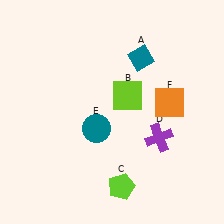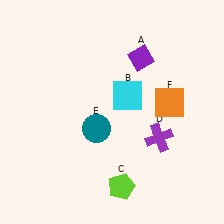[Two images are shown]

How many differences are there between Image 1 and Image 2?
There are 2 differences between the two images.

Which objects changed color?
A changed from teal to purple. B changed from lime to cyan.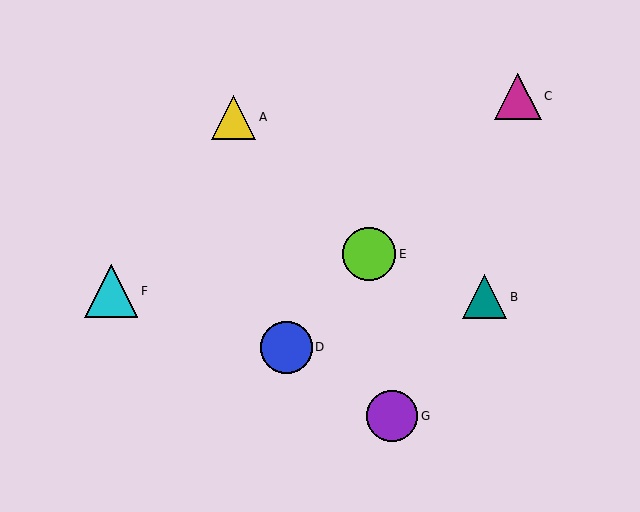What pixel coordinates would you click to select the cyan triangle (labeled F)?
Click at (111, 291) to select the cyan triangle F.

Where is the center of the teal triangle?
The center of the teal triangle is at (485, 297).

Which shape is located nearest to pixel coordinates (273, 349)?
The blue circle (labeled D) at (287, 347) is nearest to that location.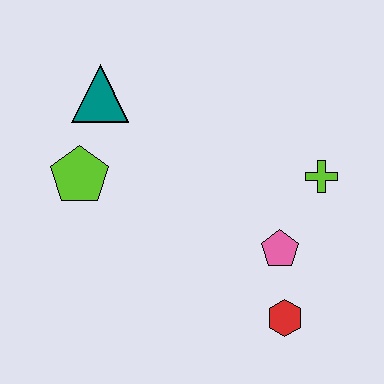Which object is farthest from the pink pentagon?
The teal triangle is farthest from the pink pentagon.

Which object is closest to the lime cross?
The pink pentagon is closest to the lime cross.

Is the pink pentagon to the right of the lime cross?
No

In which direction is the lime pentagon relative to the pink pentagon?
The lime pentagon is to the left of the pink pentagon.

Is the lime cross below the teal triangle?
Yes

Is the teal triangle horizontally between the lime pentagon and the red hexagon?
Yes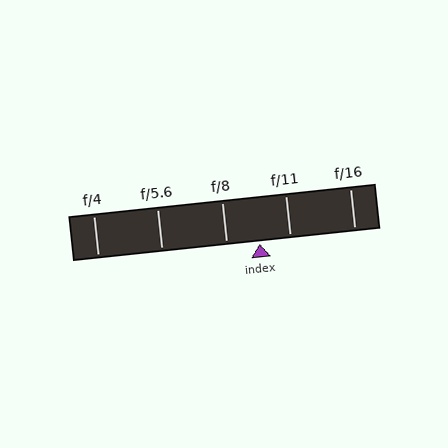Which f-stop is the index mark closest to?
The index mark is closest to f/11.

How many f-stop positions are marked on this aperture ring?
There are 5 f-stop positions marked.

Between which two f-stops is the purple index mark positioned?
The index mark is between f/8 and f/11.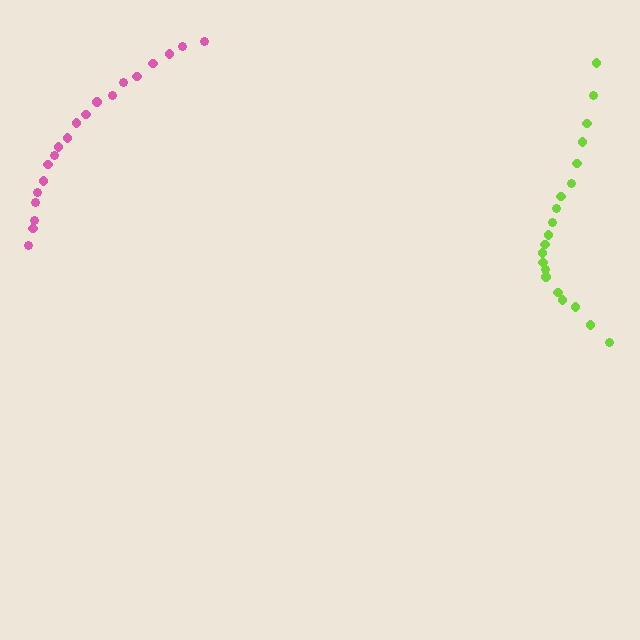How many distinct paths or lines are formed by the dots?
There are 2 distinct paths.